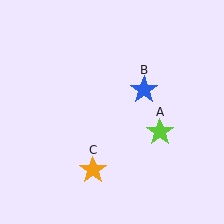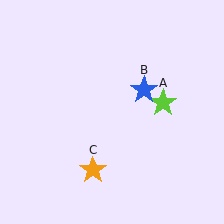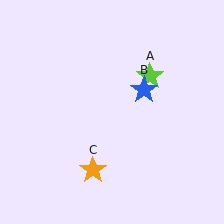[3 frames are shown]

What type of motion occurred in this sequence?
The lime star (object A) rotated counterclockwise around the center of the scene.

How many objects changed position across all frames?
1 object changed position: lime star (object A).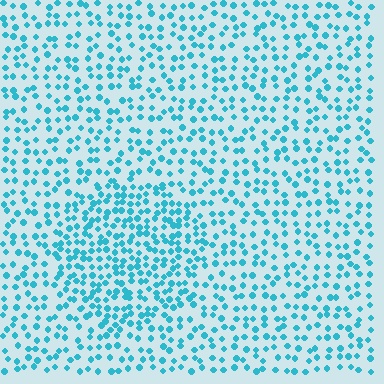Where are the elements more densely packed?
The elements are more densely packed inside the circle boundary.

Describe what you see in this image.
The image contains small cyan elements arranged at two different densities. A circle-shaped region is visible where the elements are more densely packed than the surrounding area.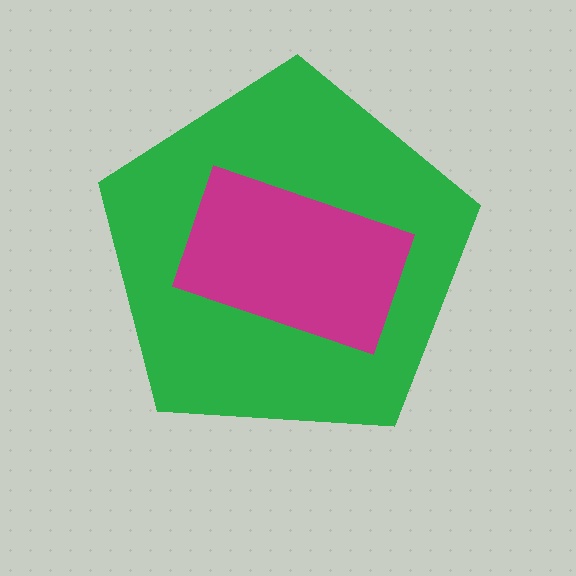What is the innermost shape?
The magenta rectangle.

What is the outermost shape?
The green pentagon.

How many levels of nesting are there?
2.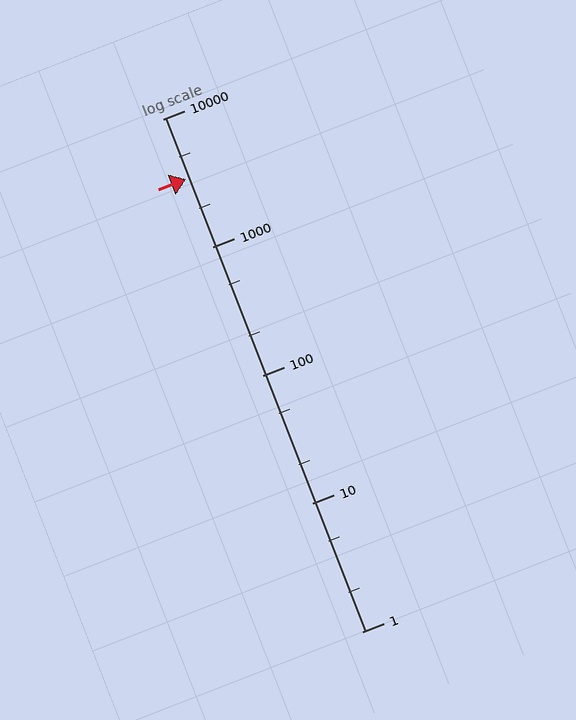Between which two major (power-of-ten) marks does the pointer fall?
The pointer is between 1000 and 10000.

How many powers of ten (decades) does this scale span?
The scale spans 4 decades, from 1 to 10000.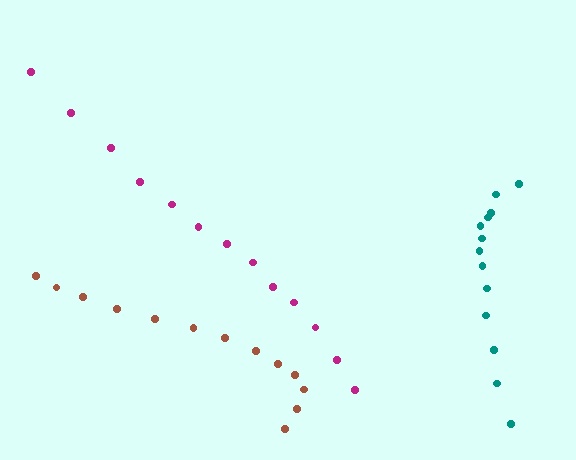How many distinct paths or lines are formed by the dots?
There are 3 distinct paths.